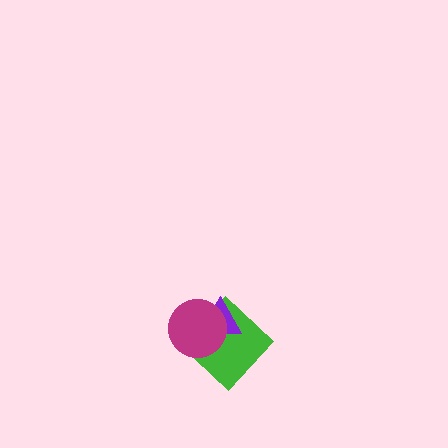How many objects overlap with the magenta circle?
2 objects overlap with the magenta circle.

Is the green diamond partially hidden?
Yes, it is partially covered by another shape.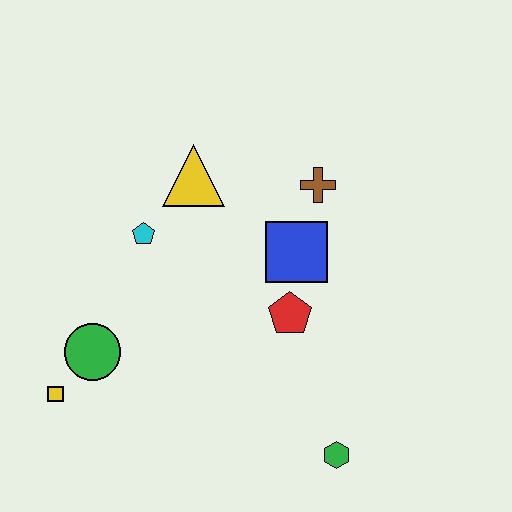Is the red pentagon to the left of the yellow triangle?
No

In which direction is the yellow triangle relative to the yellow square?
The yellow triangle is above the yellow square.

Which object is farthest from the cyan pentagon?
The green hexagon is farthest from the cyan pentagon.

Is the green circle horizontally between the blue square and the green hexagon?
No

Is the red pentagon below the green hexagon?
No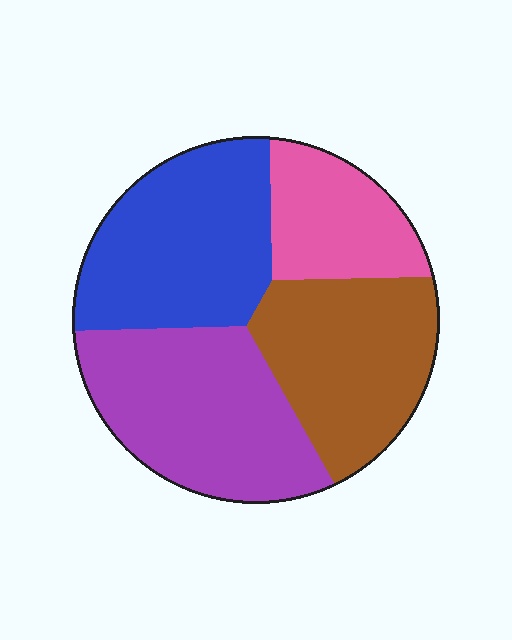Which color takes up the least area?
Pink, at roughly 15%.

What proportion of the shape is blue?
Blue takes up about one quarter (1/4) of the shape.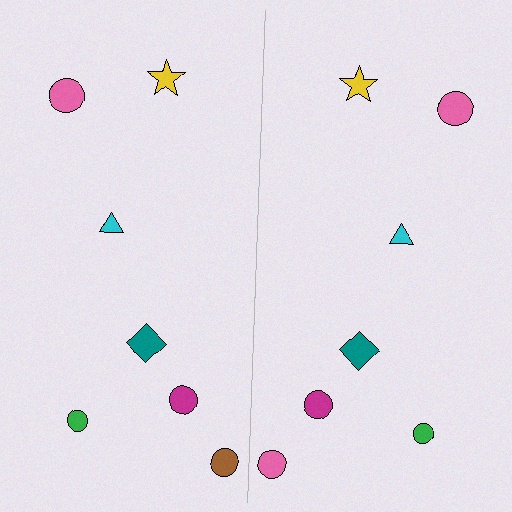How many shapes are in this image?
There are 14 shapes in this image.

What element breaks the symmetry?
The pink circle on the right side breaks the symmetry — its mirror counterpart is brown.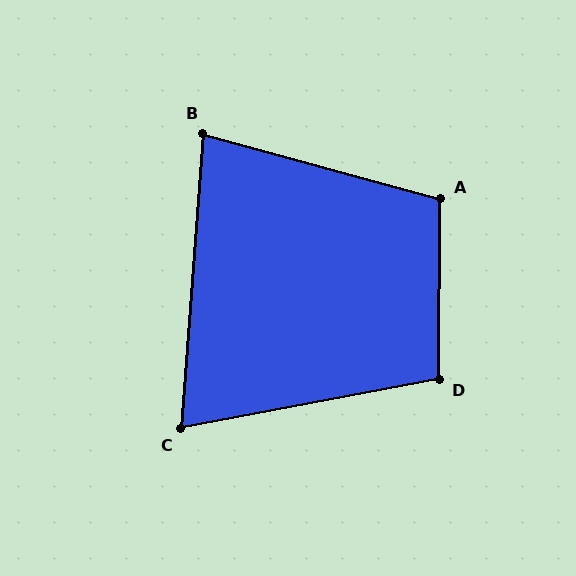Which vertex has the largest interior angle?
A, at approximately 105 degrees.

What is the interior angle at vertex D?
Approximately 101 degrees (obtuse).